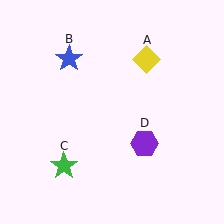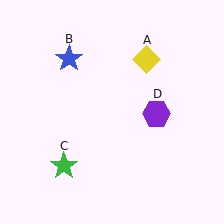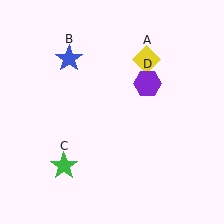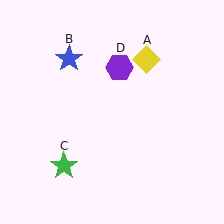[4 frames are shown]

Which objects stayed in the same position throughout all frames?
Yellow diamond (object A) and blue star (object B) and green star (object C) remained stationary.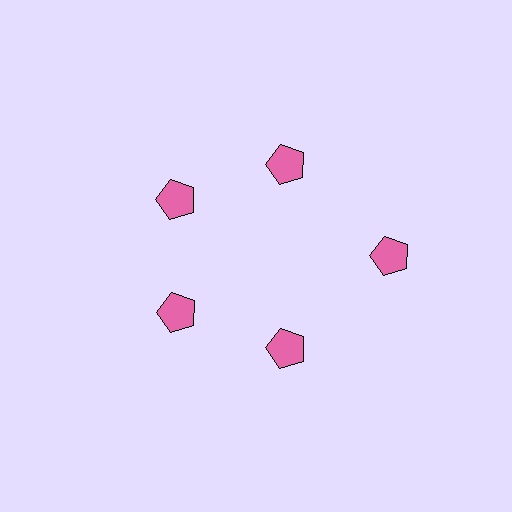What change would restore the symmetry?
The symmetry would be restored by moving it inward, back onto the ring so that all 5 pentagons sit at equal angles and equal distance from the center.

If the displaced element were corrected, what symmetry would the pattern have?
It would have 5-fold rotational symmetry — the pattern would map onto itself every 72 degrees.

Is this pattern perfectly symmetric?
No. The 5 pink pentagons are arranged in a ring, but one element near the 3 o'clock position is pushed outward from the center, breaking the 5-fold rotational symmetry.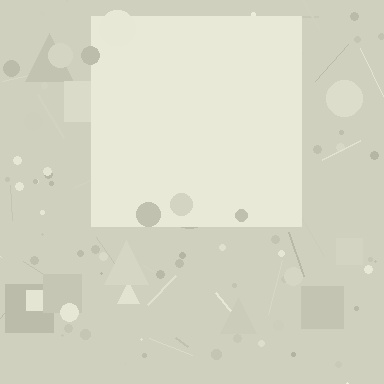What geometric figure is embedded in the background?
A square is embedded in the background.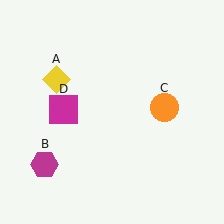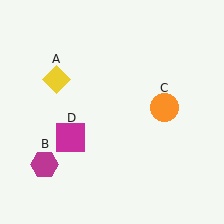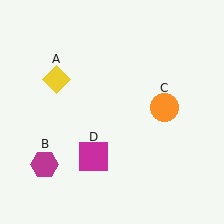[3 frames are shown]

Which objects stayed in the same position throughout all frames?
Yellow diamond (object A) and magenta hexagon (object B) and orange circle (object C) remained stationary.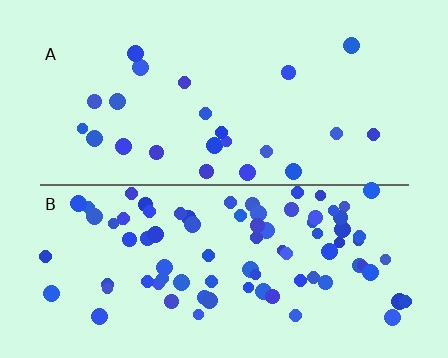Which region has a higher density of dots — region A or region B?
B (the bottom).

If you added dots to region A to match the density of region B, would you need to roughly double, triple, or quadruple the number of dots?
Approximately quadruple.